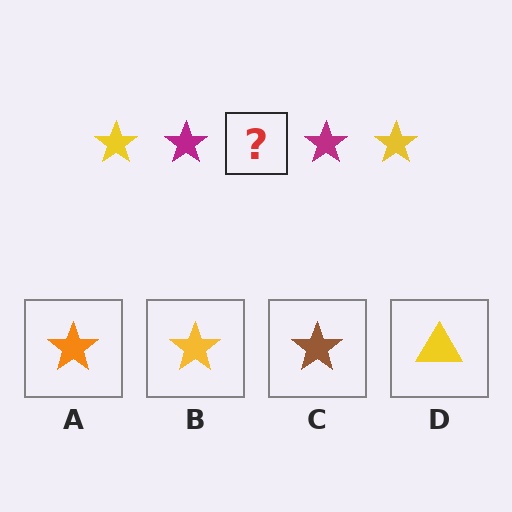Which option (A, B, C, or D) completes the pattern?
B.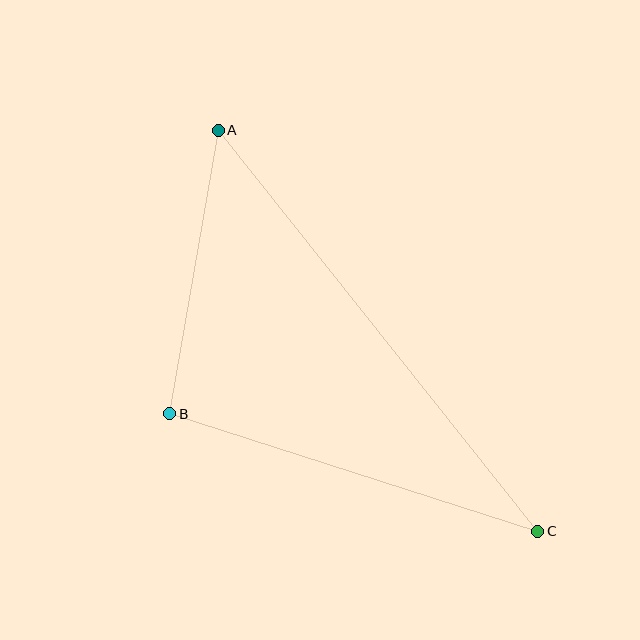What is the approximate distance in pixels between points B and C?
The distance between B and C is approximately 386 pixels.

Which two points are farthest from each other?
Points A and C are farthest from each other.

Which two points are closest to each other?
Points A and B are closest to each other.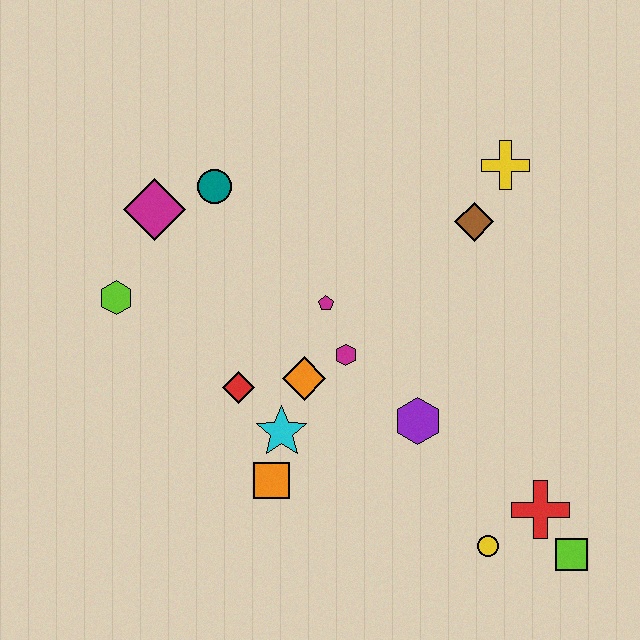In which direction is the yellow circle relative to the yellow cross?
The yellow circle is below the yellow cross.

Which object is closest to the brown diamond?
The yellow cross is closest to the brown diamond.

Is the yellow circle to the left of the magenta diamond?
No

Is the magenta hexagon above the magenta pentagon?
No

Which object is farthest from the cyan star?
The yellow cross is farthest from the cyan star.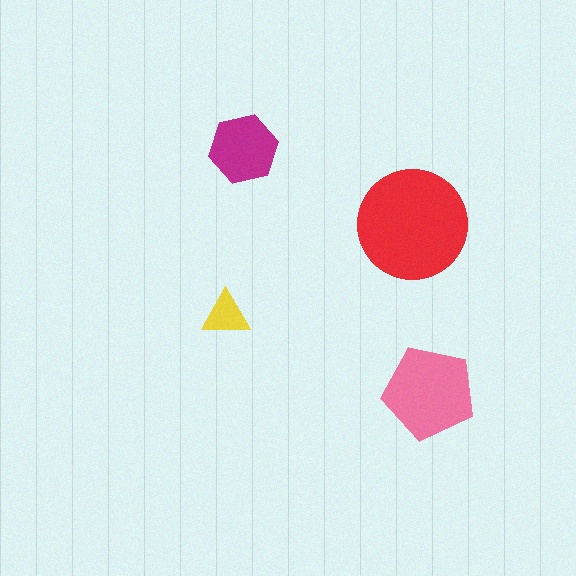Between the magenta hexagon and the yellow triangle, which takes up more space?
The magenta hexagon.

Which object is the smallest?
The yellow triangle.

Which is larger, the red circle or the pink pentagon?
The red circle.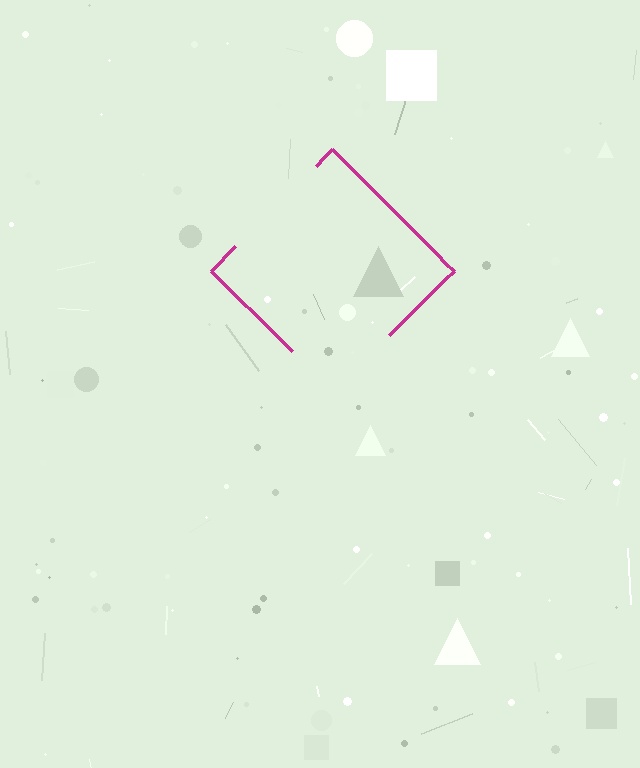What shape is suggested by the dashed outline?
The dashed outline suggests a diamond.